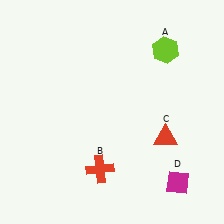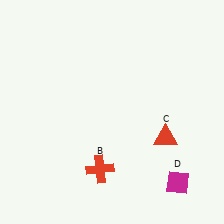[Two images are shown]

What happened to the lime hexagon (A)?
The lime hexagon (A) was removed in Image 2. It was in the top-right area of Image 1.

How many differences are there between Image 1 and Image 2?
There is 1 difference between the two images.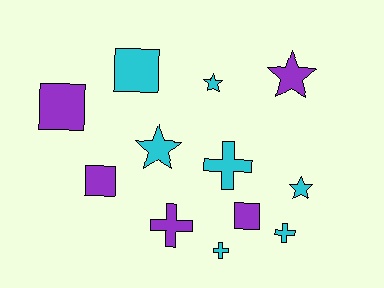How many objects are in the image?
There are 12 objects.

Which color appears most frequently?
Cyan, with 7 objects.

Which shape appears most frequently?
Cross, with 4 objects.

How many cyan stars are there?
There are 3 cyan stars.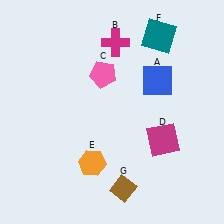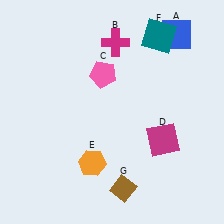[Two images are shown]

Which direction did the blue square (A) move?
The blue square (A) moved up.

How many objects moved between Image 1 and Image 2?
1 object moved between the two images.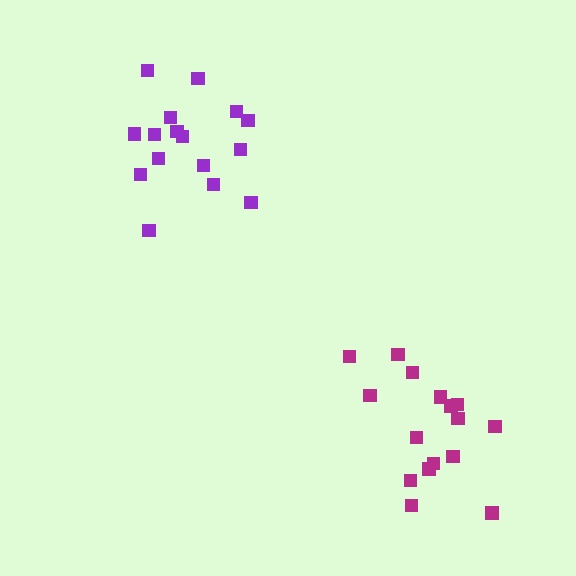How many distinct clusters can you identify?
There are 2 distinct clusters.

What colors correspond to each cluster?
The clusters are colored: purple, magenta.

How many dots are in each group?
Group 1: 16 dots, Group 2: 16 dots (32 total).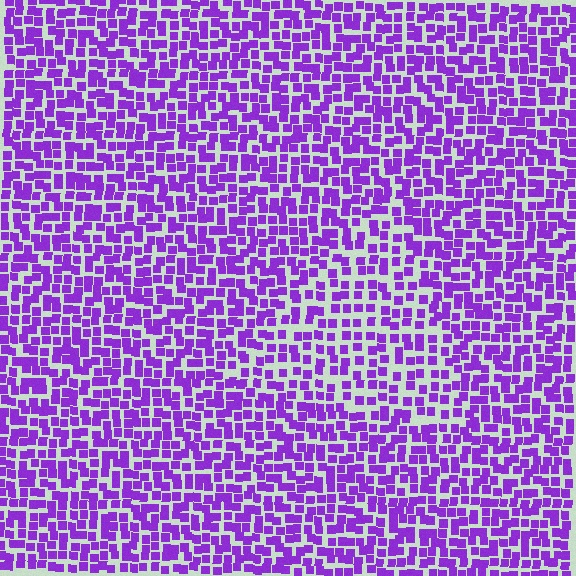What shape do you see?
I see a triangle.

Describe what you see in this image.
The image contains small purple elements arranged at two different densities. A triangle-shaped region is visible where the elements are less densely packed than the surrounding area.